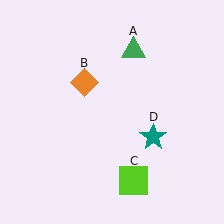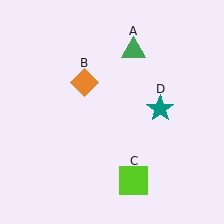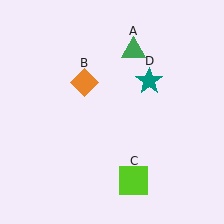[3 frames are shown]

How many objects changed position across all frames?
1 object changed position: teal star (object D).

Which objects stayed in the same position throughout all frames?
Green triangle (object A) and orange diamond (object B) and lime square (object C) remained stationary.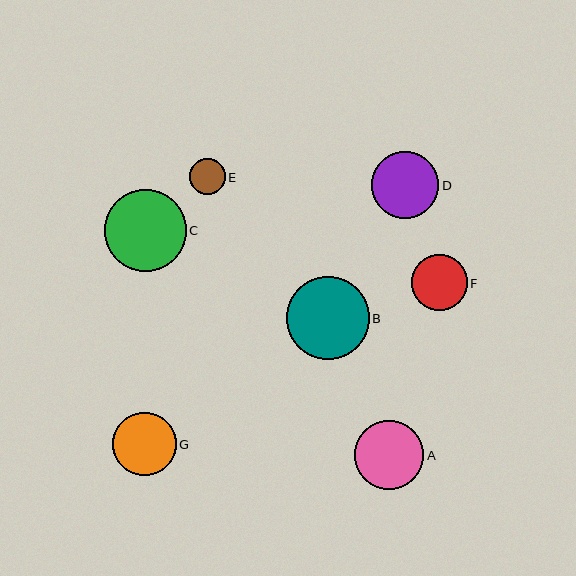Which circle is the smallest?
Circle E is the smallest with a size of approximately 36 pixels.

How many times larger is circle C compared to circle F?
Circle C is approximately 1.5 times the size of circle F.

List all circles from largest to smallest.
From largest to smallest: B, C, A, D, G, F, E.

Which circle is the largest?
Circle B is the largest with a size of approximately 83 pixels.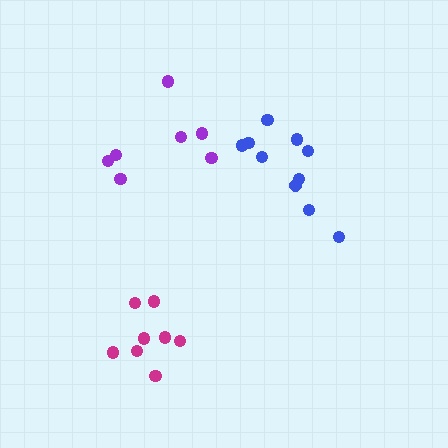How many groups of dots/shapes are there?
There are 3 groups.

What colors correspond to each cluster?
The clusters are colored: magenta, blue, purple.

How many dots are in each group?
Group 1: 8 dots, Group 2: 10 dots, Group 3: 7 dots (25 total).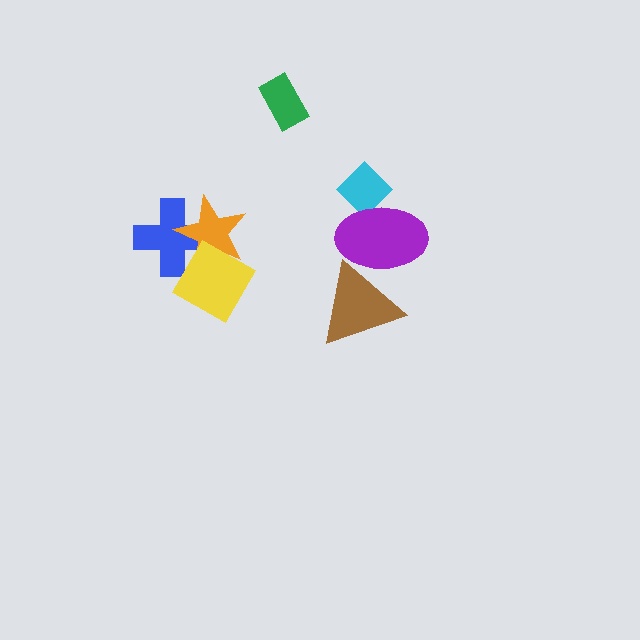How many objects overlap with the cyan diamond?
1 object overlaps with the cyan diamond.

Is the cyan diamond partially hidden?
Yes, it is partially covered by another shape.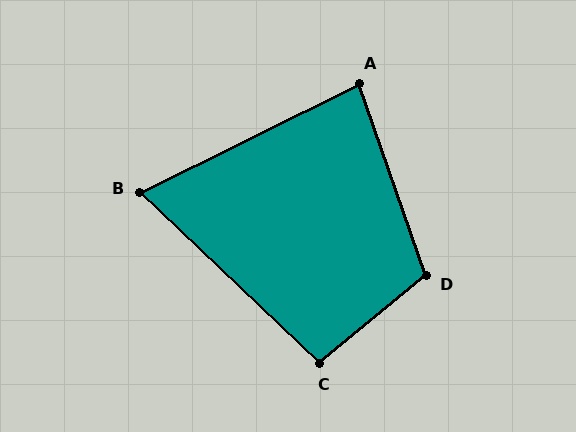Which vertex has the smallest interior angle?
B, at approximately 70 degrees.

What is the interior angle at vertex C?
Approximately 97 degrees (obtuse).